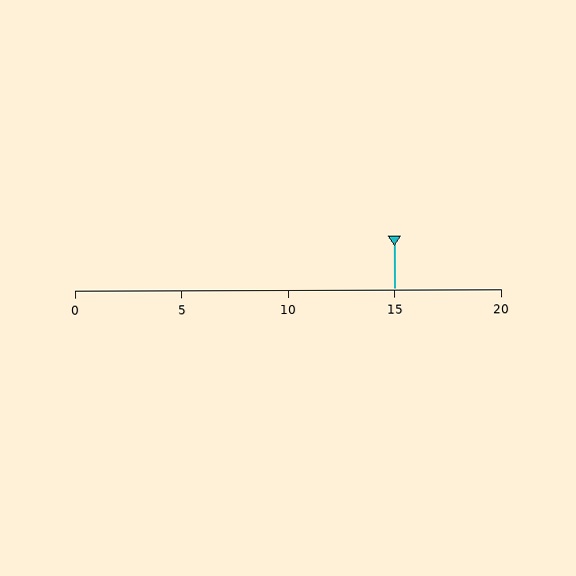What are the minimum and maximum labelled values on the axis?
The axis runs from 0 to 20.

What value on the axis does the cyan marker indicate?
The marker indicates approximately 15.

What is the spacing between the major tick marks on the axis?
The major ticks are spaced 5 apart.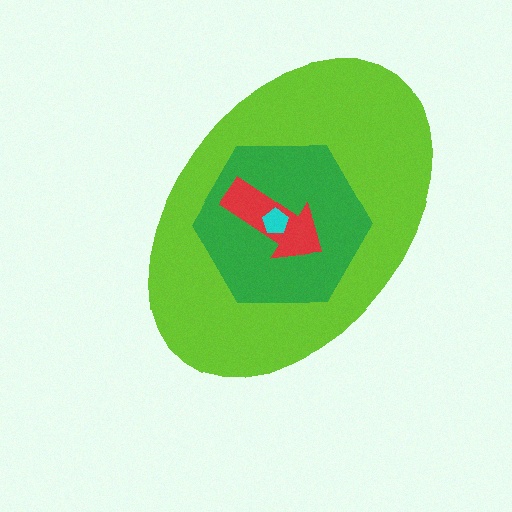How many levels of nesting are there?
4.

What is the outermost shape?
The lime ellipse.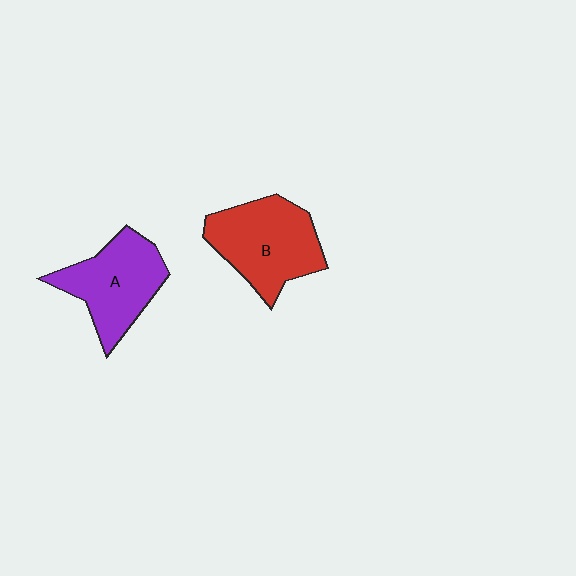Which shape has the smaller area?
Shape A (purple).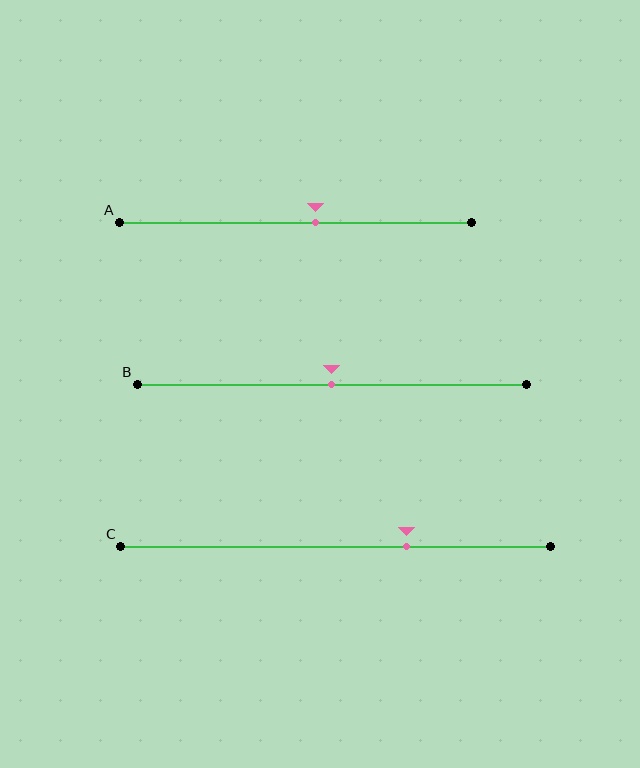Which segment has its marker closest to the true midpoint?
Segment B has its marker closest to the true midpoint.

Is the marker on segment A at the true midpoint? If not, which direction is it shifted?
No, the marker on segment A is shifted to the right by about 6% of the segment length.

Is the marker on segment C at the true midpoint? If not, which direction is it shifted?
No, the marker on segment C is shifted to the right by about 16% of the segment length.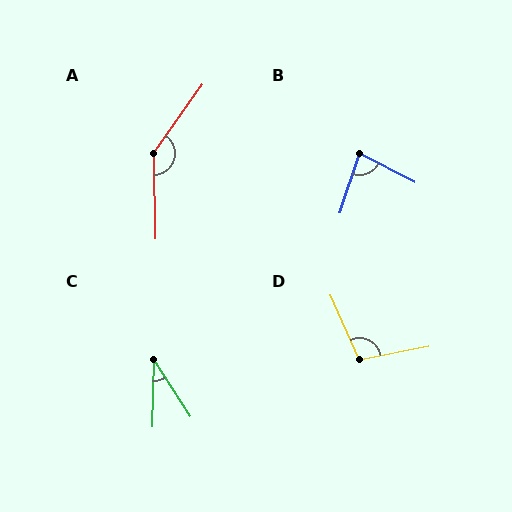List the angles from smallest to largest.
C (34°), B (81°), D (103°), A (143°).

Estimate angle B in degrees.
Approximately 81 degrees.